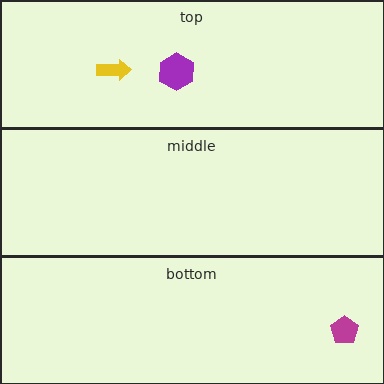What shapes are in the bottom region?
The magenta pentagon.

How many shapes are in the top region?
2.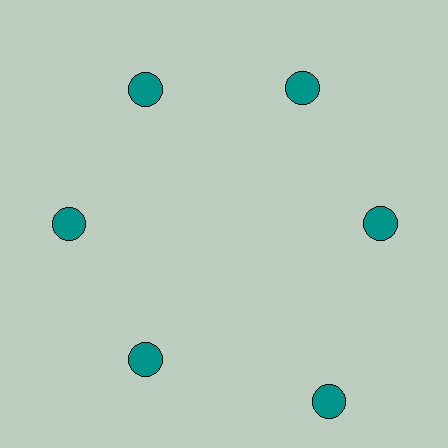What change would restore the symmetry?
The symmetry would be restored by moving it inward, back onto the ring so that all 6 circles sit at equal angles and equal distance from the center.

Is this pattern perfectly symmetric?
No. The 6 teal circles are arranged in a ring, but one element near the 5 o'clock position is pushed outward from the center, breaking the 6-fold rotational symmetry.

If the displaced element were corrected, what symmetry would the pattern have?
It would have 6-fold rotational symmetry — the pattern would map onto itself every 60 degrees.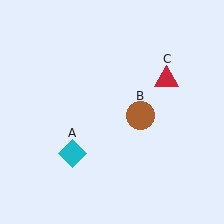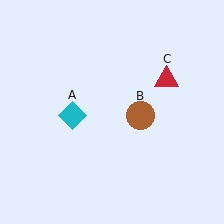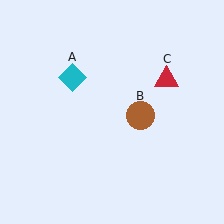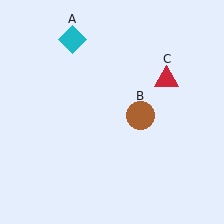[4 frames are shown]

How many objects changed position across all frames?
1 object changed position: cyan diamond (object A).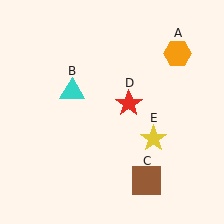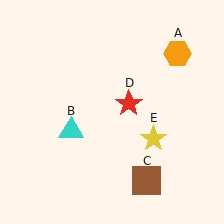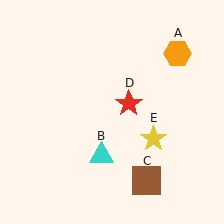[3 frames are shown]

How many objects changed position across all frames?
1 object changed position: cyan triangle (object B).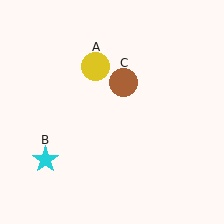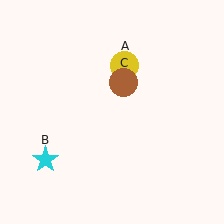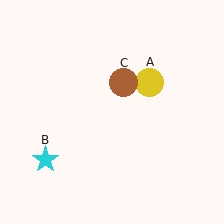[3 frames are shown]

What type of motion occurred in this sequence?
The yellow circle (object A) rotated clockwise around the center of the scene.